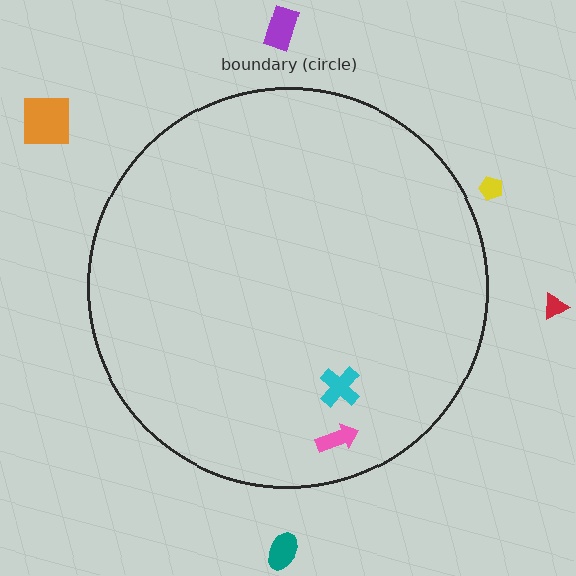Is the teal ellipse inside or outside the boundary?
Outside.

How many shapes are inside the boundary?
2 inside, 5 outside.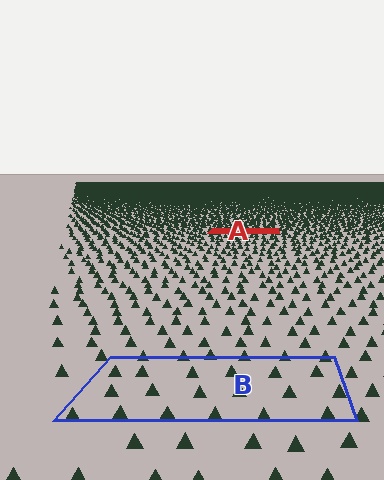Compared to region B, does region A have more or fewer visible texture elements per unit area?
Region A has more texture elements per unit area — they are packed more densely because it is farther away.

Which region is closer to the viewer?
Region B is closer. The texture elements there are larger and more spread out.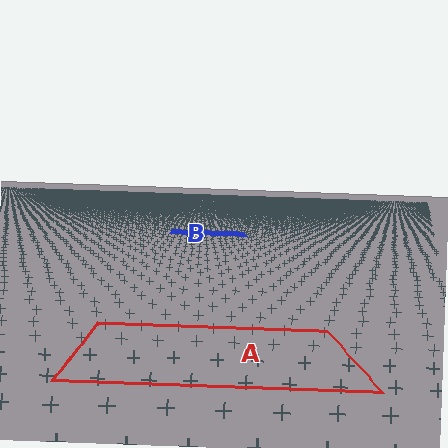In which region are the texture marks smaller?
The texture marks are smaller in region B, because it is farther away.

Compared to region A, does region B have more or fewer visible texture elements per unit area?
Region B has more texture elements per unit area — they are packed more densely because it is farther away.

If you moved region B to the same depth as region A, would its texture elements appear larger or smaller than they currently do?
They would appear larger. At a closer depth, the same texture elements are projected at a bigger on-screen size.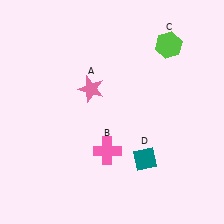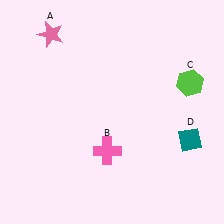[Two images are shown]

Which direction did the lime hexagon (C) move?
The lime hexagon (C) moved down.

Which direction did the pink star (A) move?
The pink star (A) moved up.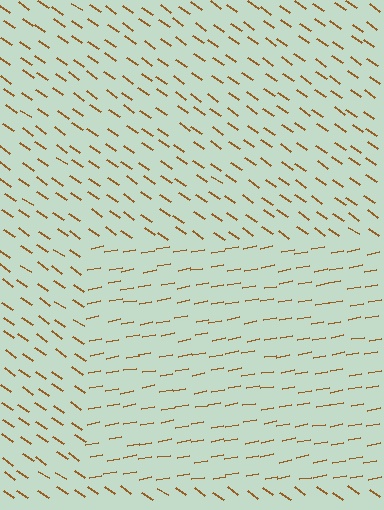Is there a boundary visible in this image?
Yes, there is a texture boundary formed by a change in line orientation.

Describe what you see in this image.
The image is filled with small brown line segments. A rectangle region in the image has lines oriented differently from the surrounding lines, creating a visible texture boundary.